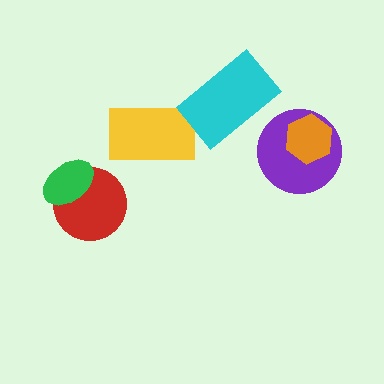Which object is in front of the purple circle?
The orange hexagon is in front of the purple circle.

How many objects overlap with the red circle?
1 object overlaps with the red circle.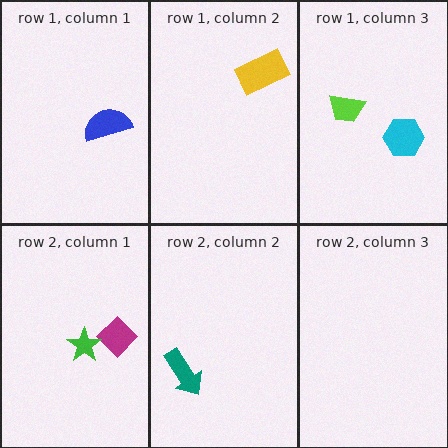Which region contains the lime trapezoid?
The row 1, column 3 region.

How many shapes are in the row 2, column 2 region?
1.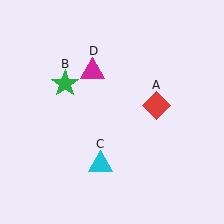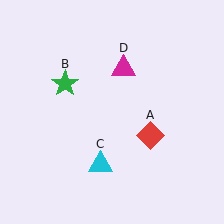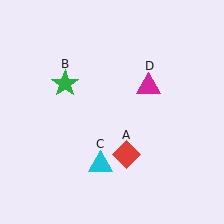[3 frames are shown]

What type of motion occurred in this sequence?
The red diamond (object A), magenta triangle (object D) rotated clockwise around the center of the scene.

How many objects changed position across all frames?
2 objects changed position: red diamond (object A), magenta triangle (object D).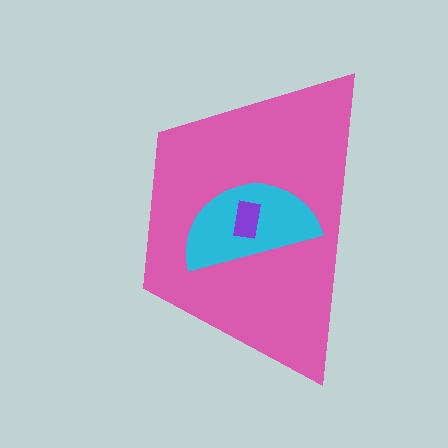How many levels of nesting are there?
3.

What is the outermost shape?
The pink trapezoid.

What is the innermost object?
The purple rectangle.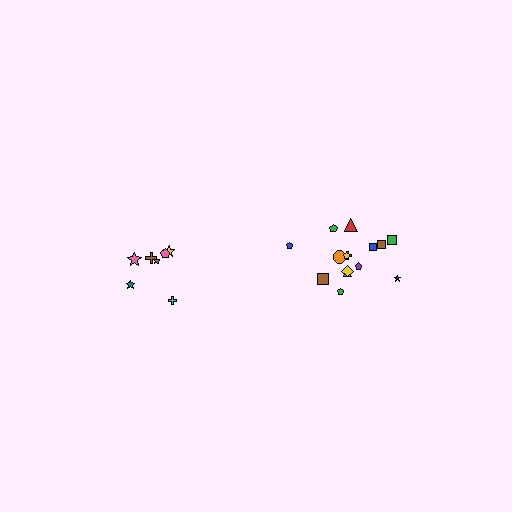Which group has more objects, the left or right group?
The right group.